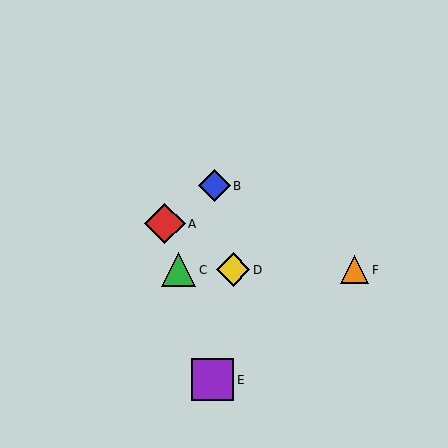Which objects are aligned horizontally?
Objects C, D, F are aligned horizontally.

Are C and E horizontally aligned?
No, C is at y≈270 and E is at y≈380.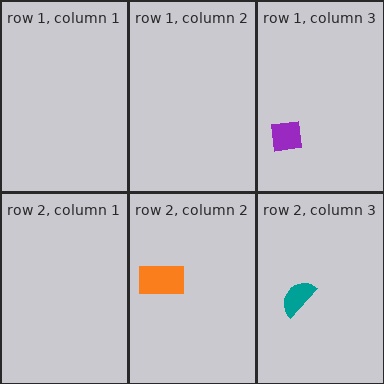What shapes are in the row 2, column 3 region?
The teal semicircle.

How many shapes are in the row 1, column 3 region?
1.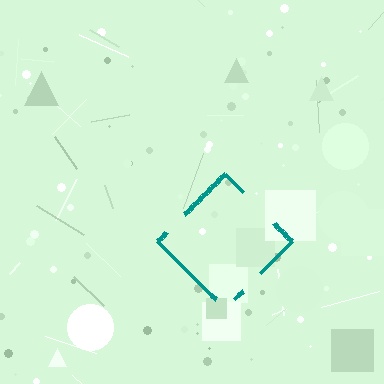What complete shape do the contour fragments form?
The contour fragments form a diamond.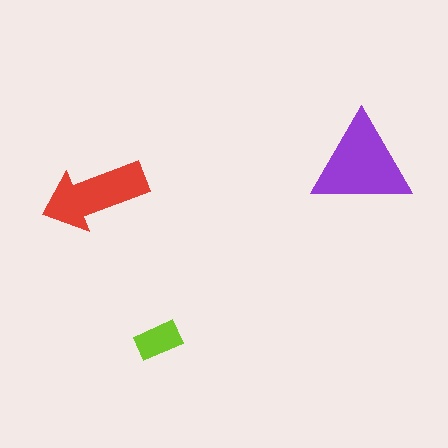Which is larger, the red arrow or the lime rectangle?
The red arrow.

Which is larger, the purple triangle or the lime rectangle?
The purple triangle.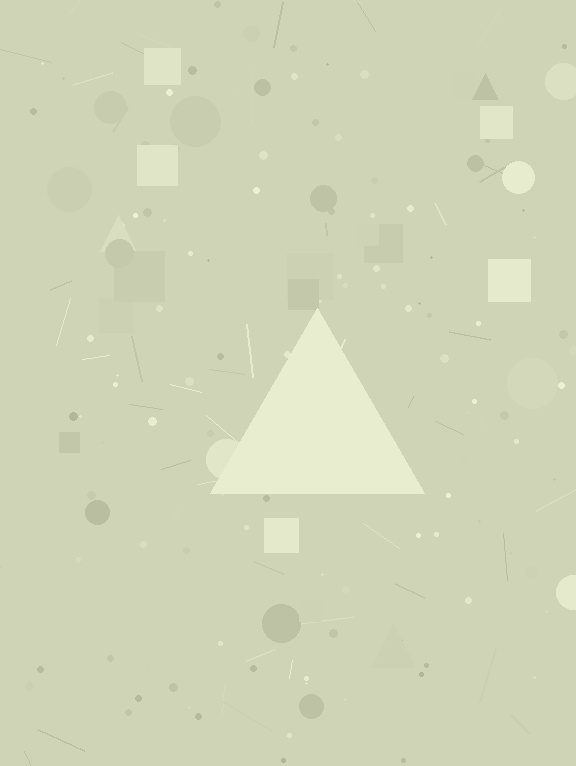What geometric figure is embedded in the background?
A triangle is embedded in the background.